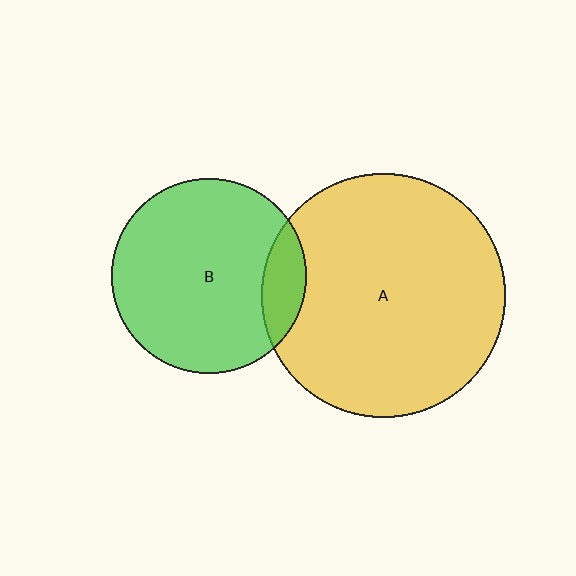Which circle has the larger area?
Circle A (yellow).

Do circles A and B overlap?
Yes.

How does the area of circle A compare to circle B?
Approximately 1.6 times.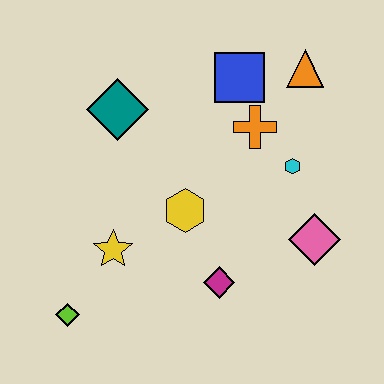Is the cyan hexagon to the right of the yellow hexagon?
Yes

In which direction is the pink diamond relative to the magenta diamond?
The pink diamond is to the right of the magenta diamond.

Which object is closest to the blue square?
The orange cross is closest to the blue square.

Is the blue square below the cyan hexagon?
No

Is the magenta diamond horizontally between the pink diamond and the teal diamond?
Yes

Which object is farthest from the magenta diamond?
The orange triangle is farthest from the magenta diamond.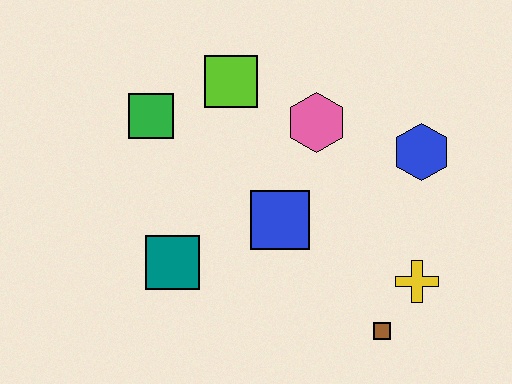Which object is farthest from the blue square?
The green square is farthest from the blue square.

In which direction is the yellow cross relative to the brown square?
The yellow cross is above the brown square.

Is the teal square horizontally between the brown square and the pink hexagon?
No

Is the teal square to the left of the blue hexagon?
Yes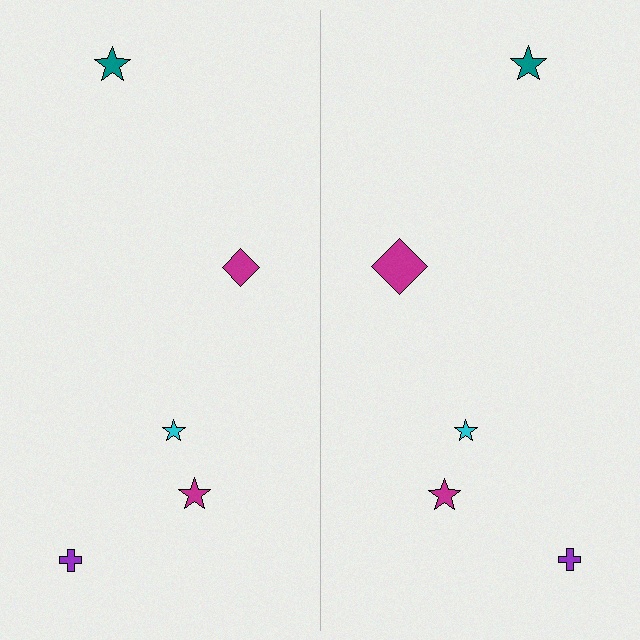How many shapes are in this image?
There are 10 shapes in this image.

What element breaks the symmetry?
The magenta diamond on the right side has a different size than its mirror counterpart.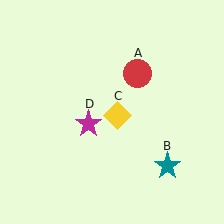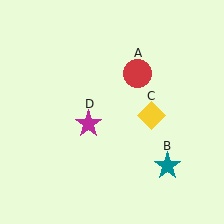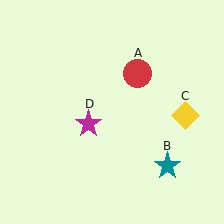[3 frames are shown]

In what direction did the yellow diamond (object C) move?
The yellow diamond (object C) moved right.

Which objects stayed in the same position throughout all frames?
Red circle (object A) and teal star (object B) and magenta star (object D) remained stationary.